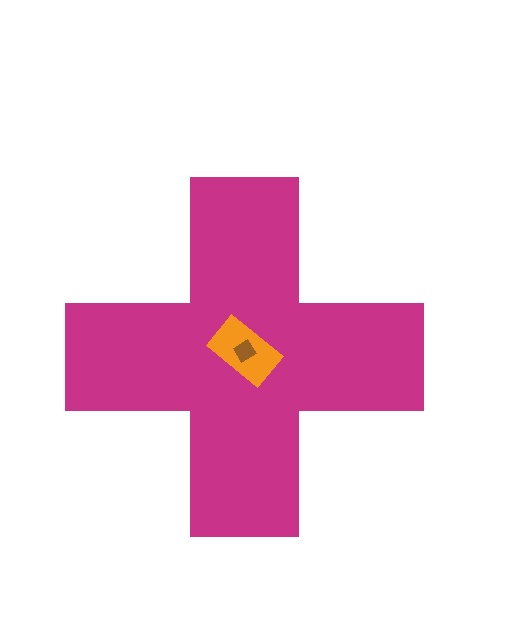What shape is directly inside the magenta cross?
The orange rectangle.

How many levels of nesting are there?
3.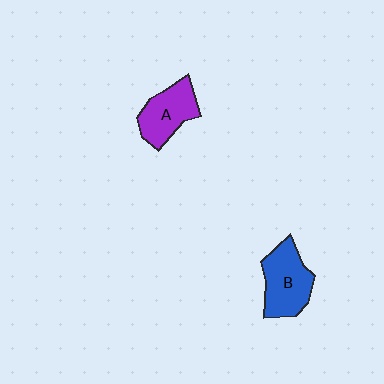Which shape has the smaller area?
Shape A (purple).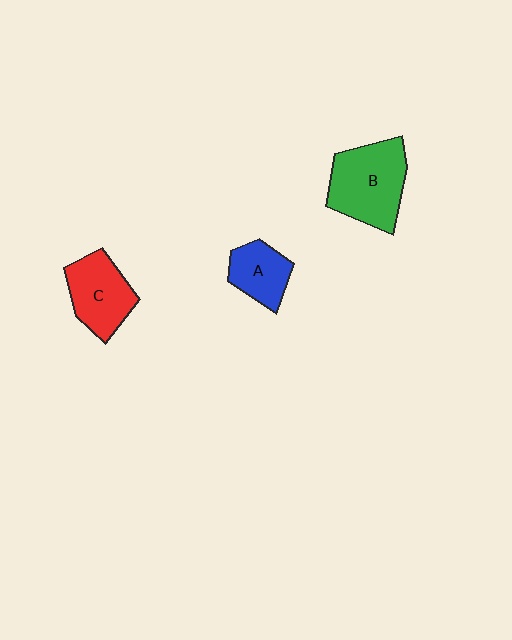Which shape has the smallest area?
Shape A (blue).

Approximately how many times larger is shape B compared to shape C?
Approximately 1.3 times.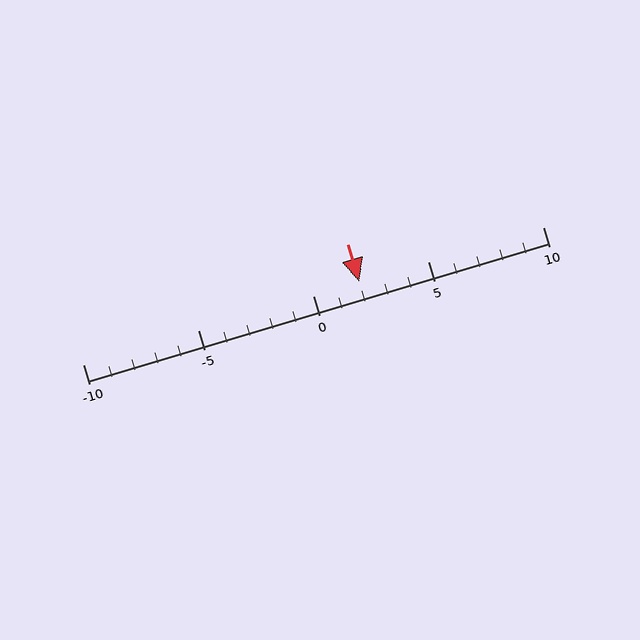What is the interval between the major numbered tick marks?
The major tick marks are spaced 5 units apart.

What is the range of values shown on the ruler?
The ruler shows values from -10 to 10.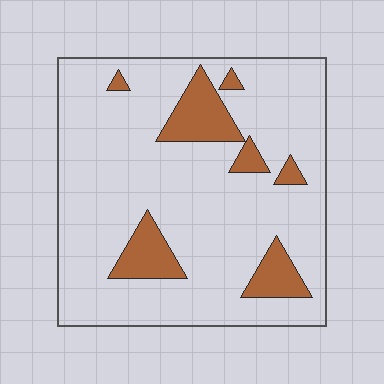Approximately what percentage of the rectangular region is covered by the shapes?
Approximately 15%.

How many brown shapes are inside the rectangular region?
7.